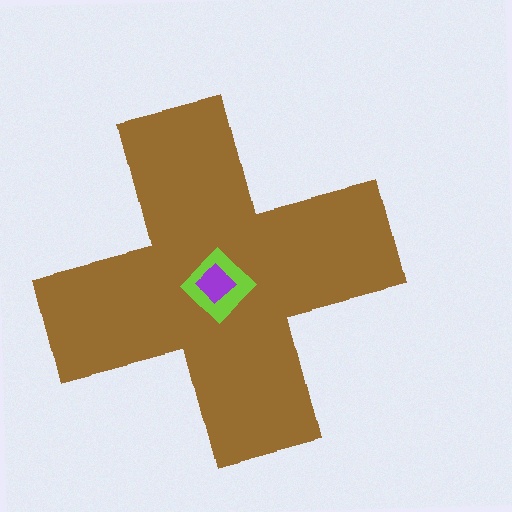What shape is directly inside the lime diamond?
The purple diamond.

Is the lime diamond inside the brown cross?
Yes.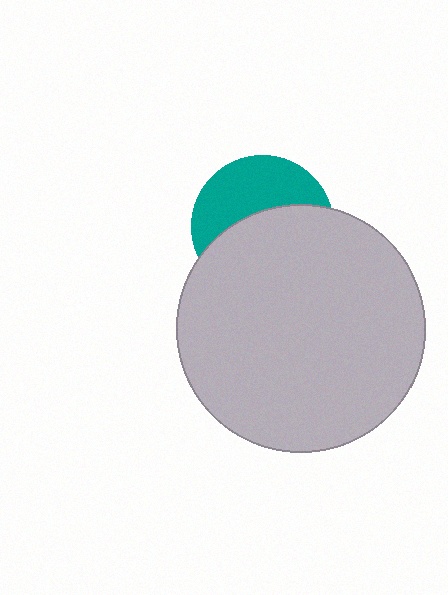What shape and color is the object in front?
The object in front is a light gray circle.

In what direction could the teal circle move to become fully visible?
The teal circle could move up. That would shift it out from behind the light gray circle entirely.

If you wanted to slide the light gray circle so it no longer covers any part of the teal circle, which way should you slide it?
Slide it down — that is the most direct way to separate the two shapes.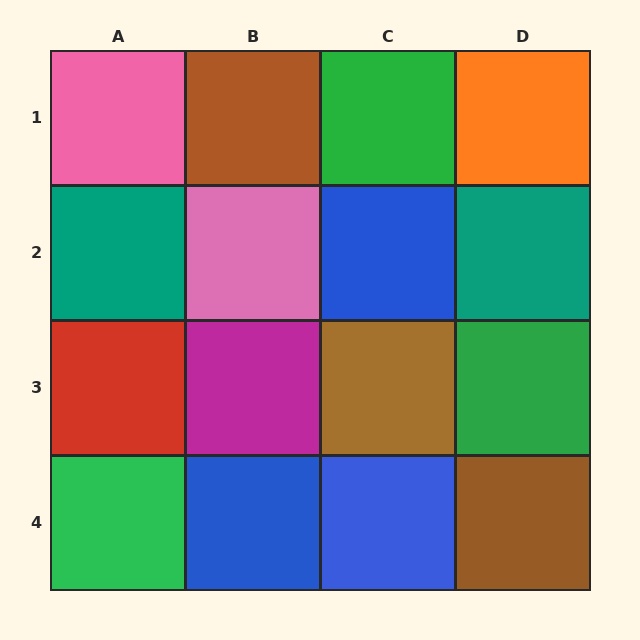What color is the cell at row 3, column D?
Green.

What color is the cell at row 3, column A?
Red.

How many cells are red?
1 cell is red.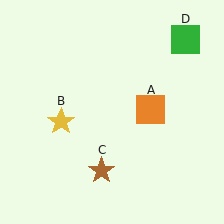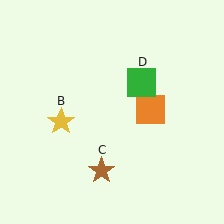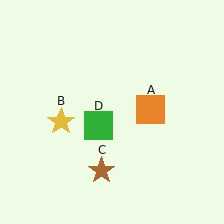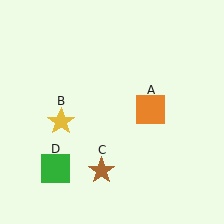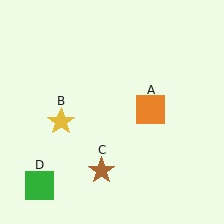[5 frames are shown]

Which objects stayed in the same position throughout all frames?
Orange square (object A) and yellow star (object B) and brown star (object C) remained stationary.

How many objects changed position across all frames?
1 object changed position: green square (object D).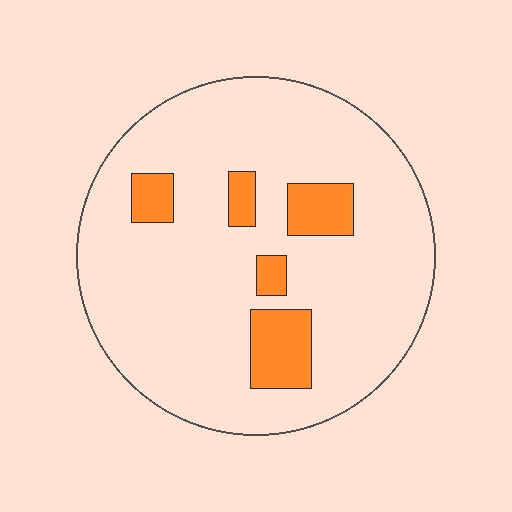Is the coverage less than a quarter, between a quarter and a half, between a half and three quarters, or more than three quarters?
Less than a quarter.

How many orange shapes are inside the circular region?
5.